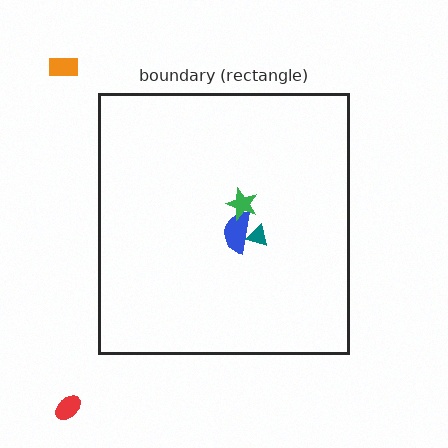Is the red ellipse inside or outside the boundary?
Outside.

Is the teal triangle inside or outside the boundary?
Inside.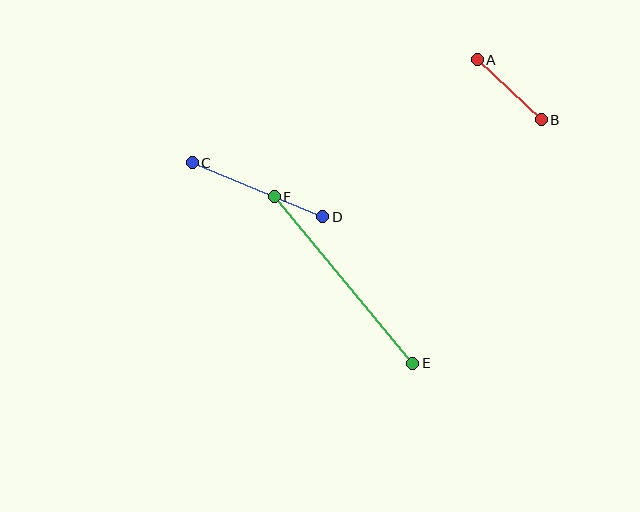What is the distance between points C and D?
The distance is approximately 141 pixels.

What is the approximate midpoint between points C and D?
The midpoint is at approximately (257, 190) pixels.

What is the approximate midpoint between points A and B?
The midpoint is at approximately (509, 90) pixels.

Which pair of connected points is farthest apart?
Points E and F are farthest apart.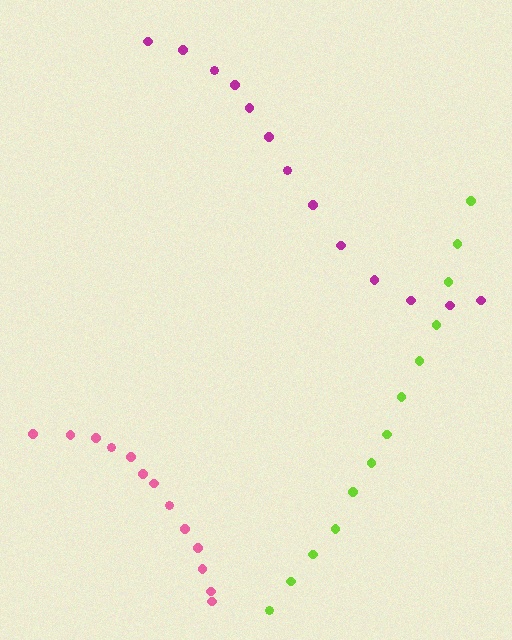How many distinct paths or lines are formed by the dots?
There are 3 distinct paths.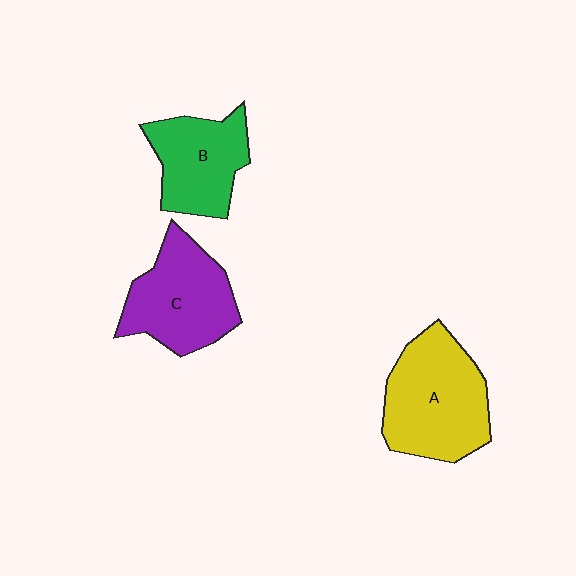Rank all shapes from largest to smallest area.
From largest to smallest: A (yellow), C (purple), B (green).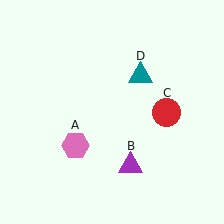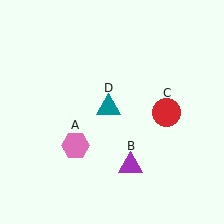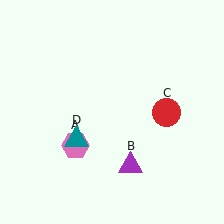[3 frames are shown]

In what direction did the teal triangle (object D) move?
The teal triangle (object D) moved down and to the left.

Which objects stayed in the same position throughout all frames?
Pink hexagon (object A) and purple triangle (object B) and red circle (object C) remained stationary.